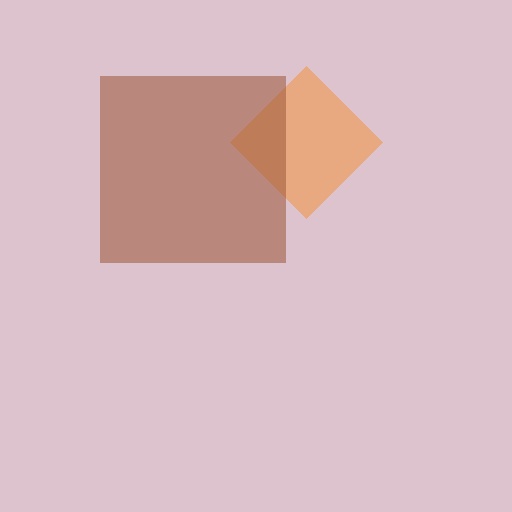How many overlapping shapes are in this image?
There are 2 overlapping shapes in the image.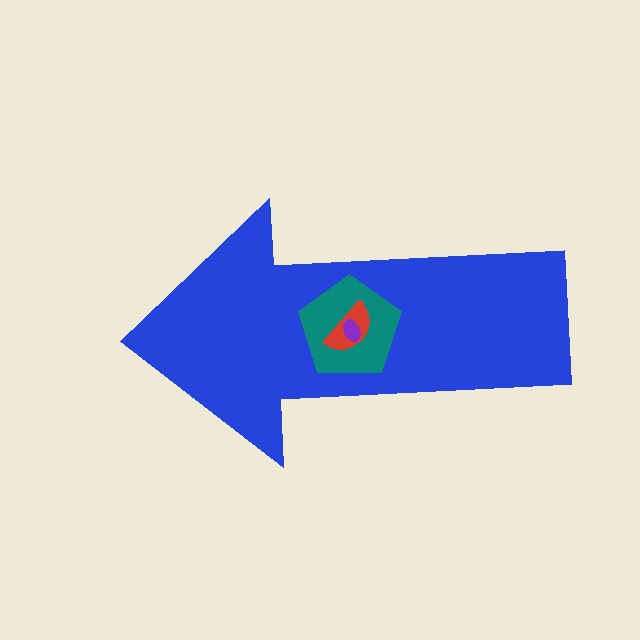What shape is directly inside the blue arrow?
The teal pentagon.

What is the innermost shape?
The purple ellipse.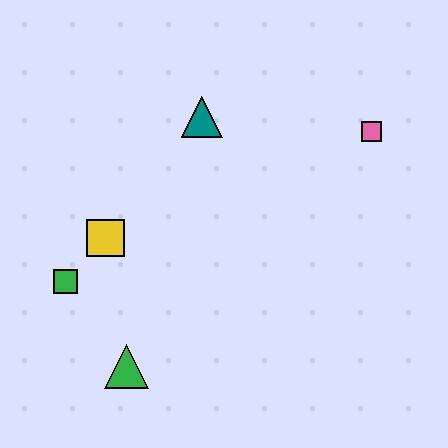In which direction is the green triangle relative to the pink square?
The green triangle is to the left of the pink square.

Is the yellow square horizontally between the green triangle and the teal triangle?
No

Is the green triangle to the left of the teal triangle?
Yes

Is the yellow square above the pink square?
No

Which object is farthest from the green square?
The pink square is farthest from the green square.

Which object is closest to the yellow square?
The green square is closest to the yellow square.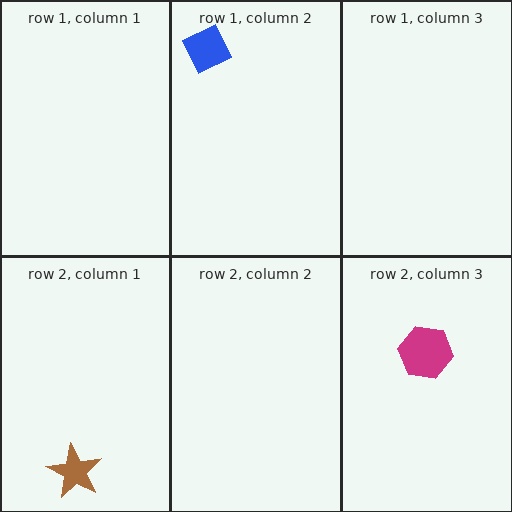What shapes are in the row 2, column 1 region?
The brown star.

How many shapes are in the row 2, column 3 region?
1.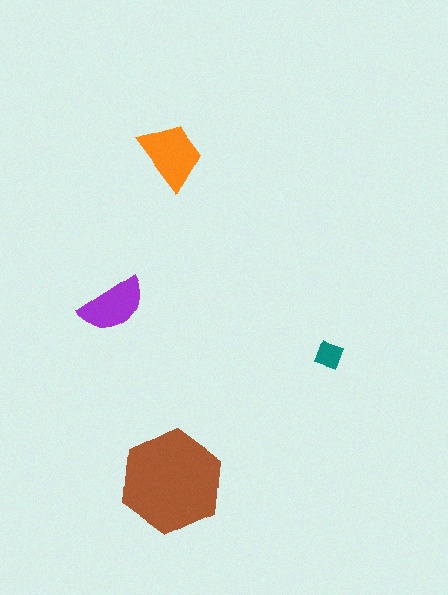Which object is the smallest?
The teal diamond.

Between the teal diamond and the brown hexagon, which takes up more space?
The brown hexagon.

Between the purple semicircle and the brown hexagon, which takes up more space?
The brown hexagon.